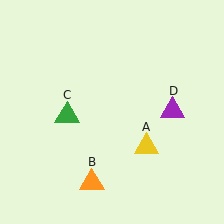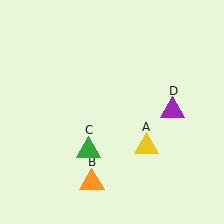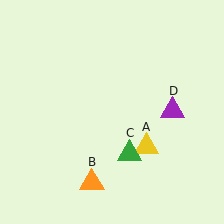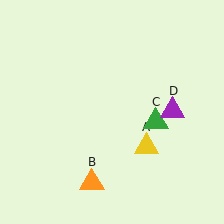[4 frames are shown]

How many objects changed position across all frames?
1 object changed position: green triangle (object C).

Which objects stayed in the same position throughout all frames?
Yellow triangle (object A) and orange triangle (object B) and purple triangle (object D) remained stationary.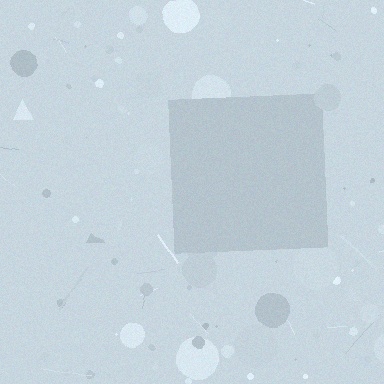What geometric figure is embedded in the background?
A square is embedded in the background.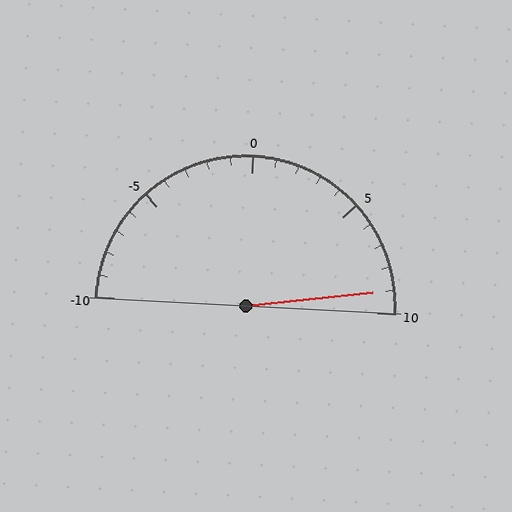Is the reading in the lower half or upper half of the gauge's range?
The reading is in the upper half of the range (-10 to 10).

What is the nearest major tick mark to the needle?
The nearest major tick mark is 10.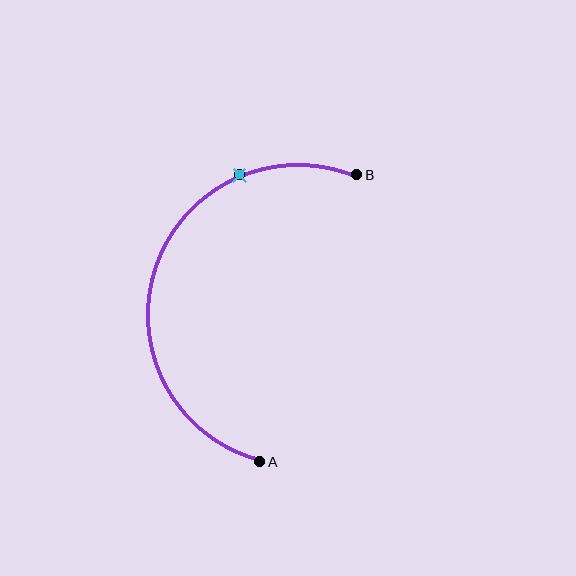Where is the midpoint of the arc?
The arc midpoint is the point on the curve farthest from the straight line joining A and B. It sits to the left of that line.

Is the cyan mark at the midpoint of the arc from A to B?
No. The cyan mark lies on the arc but is closer to endpoint B. The arc midpoint would be at the point on the curve equidistant along the arc from both A and B.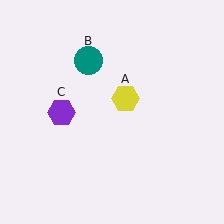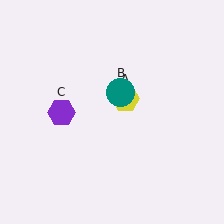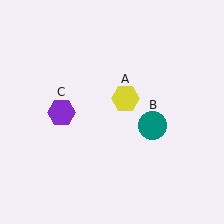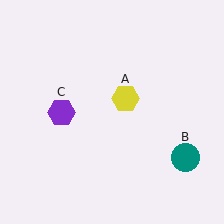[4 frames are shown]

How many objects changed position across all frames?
1 object changed position: teal circle (object B).